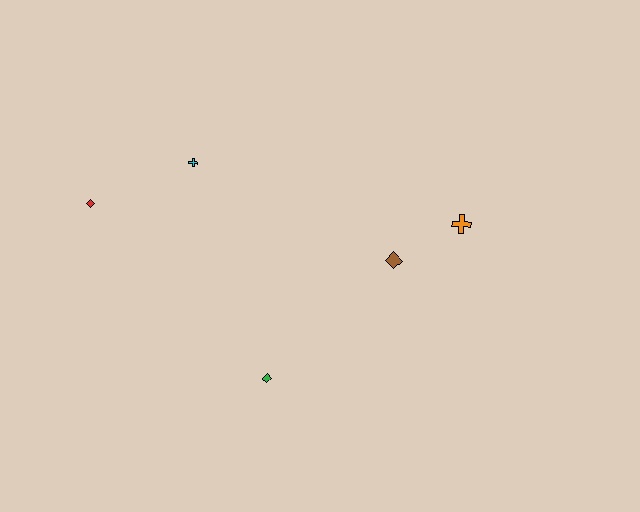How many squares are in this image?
There are no squares.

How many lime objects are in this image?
There are no lime objects.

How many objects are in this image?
There are 5 objects.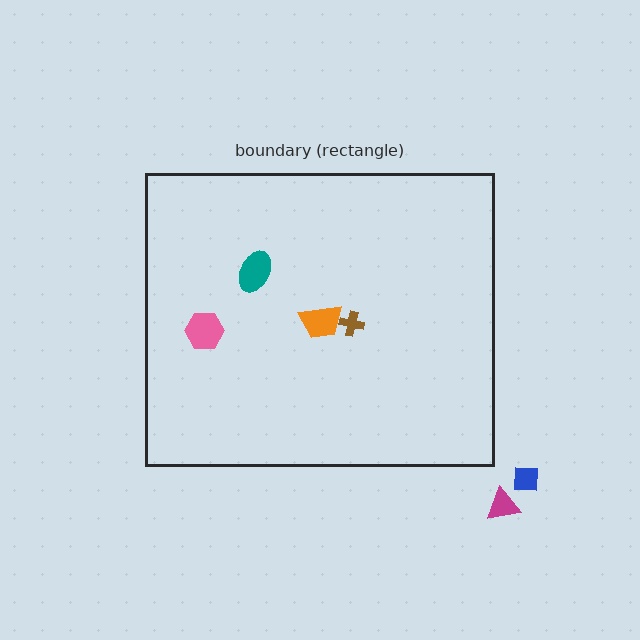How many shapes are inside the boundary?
4 inside, 2 outside.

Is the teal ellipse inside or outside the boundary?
Inside.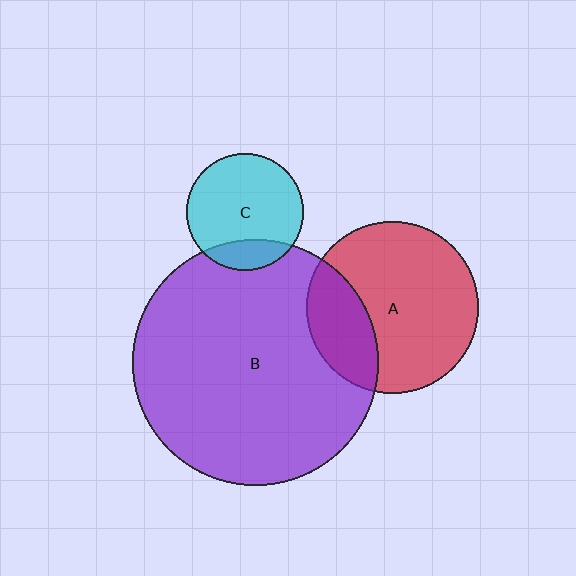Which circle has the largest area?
Circle B (purple).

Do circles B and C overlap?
Yes.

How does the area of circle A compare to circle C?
Approximately 2.2 times.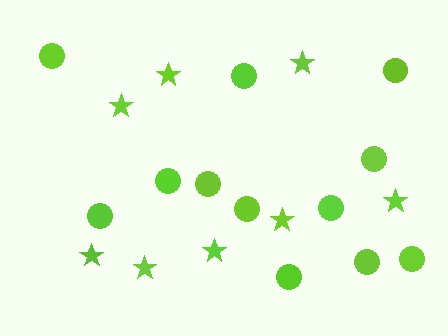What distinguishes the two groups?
There are 2 groups: one group of circles (12) and one group of stars (8).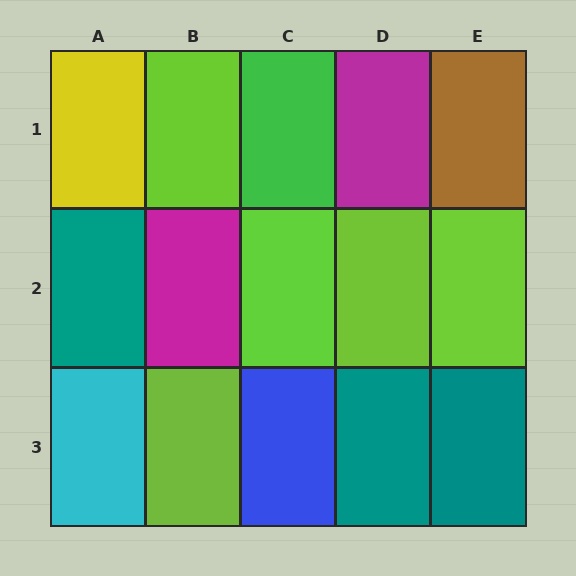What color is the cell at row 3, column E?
Teal.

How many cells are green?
1 cell is green.